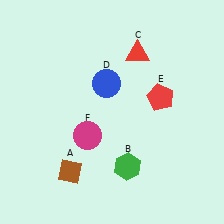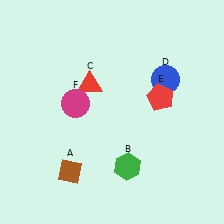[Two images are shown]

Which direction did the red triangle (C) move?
The red triangle (C) moved left.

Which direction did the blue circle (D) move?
The blue circle (D) moved right.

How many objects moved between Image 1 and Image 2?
3 objects moved between the two images.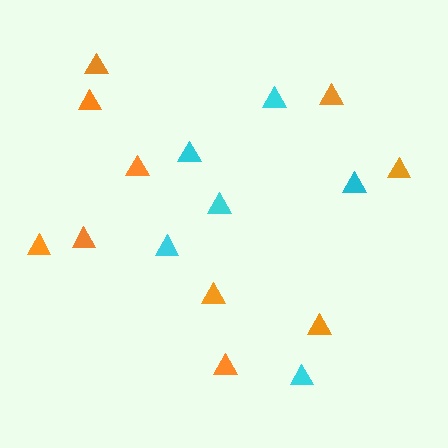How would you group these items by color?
There are 2 groups: one group of cyan triangles (6) and one group of orange triangles (10).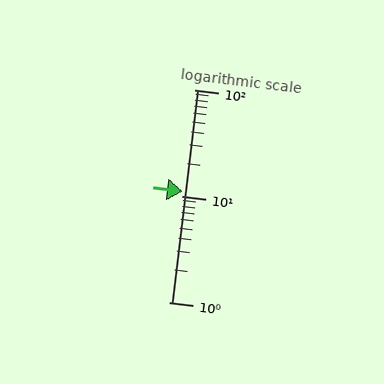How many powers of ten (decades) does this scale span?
The scale spans 2 decades, from 1 to 100.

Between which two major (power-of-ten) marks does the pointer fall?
The pointer is between 10 and 100.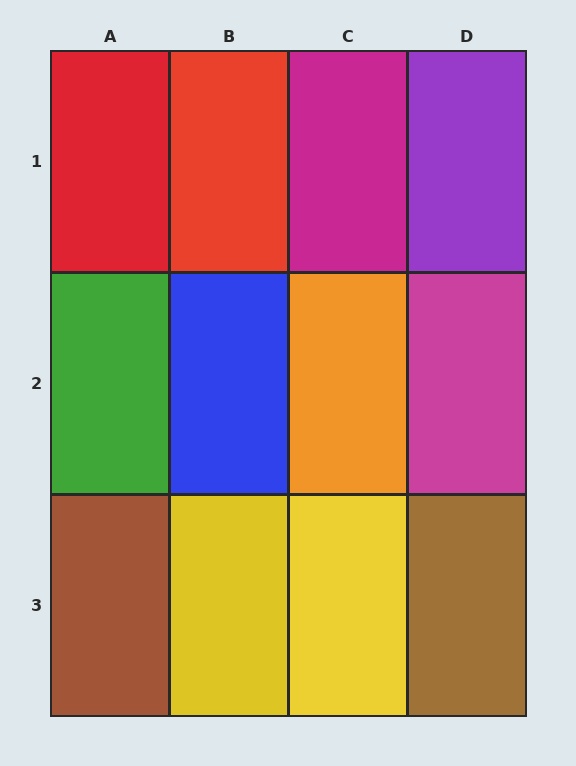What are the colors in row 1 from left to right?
Red, red, magenta, purple.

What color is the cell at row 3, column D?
Brown.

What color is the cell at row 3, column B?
Yellow.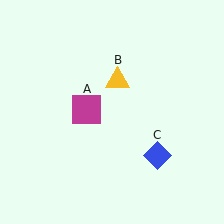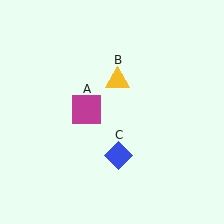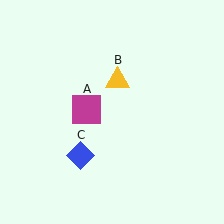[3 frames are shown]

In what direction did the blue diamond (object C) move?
The blue diamond (object C) moved left.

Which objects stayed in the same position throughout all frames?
Magenta square (object A) and yellow triangle (object B) remained stationary.